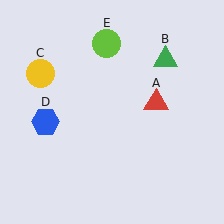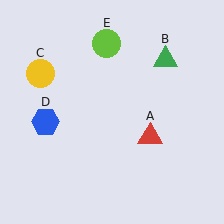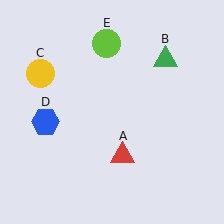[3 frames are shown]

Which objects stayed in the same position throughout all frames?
Green triangle (object B) and yellow circle (object C) and blue hexagon (object D) and lime circle (object E) remained stationary.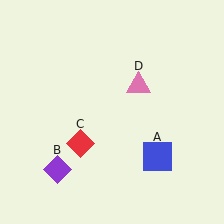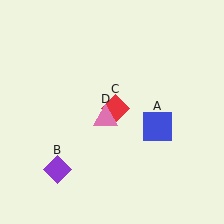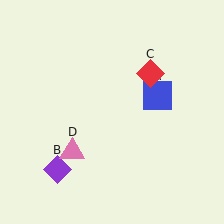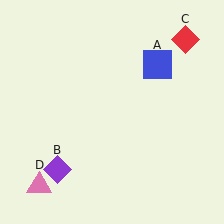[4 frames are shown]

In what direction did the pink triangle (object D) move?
The pink triangle (object D) moved down and to the left.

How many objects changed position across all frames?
3 objects changed position: blue square (object A), red diamond (object C), pink triangle (object D).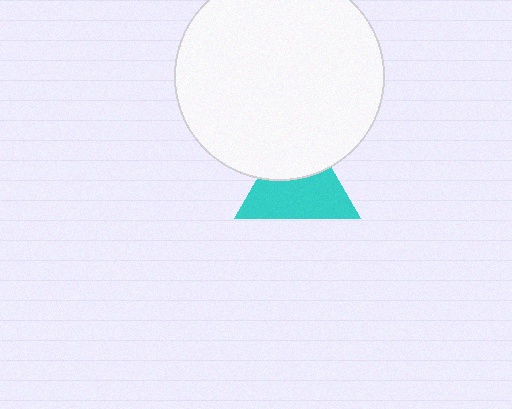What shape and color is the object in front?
The object in front is a white circle.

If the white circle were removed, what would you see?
You would see the complete cyan triangle.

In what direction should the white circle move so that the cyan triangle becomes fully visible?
The white circle should move up. That is the shortest direction to clear the overlap and leave the cyan triangle fully visible.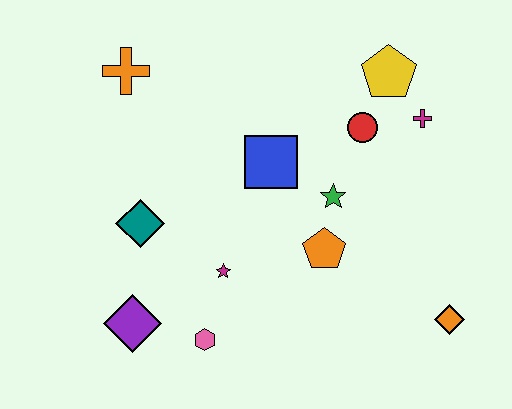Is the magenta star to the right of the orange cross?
Yes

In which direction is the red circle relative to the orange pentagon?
The red circle is above the orange pentagon.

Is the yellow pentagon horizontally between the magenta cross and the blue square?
Yes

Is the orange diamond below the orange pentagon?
Yes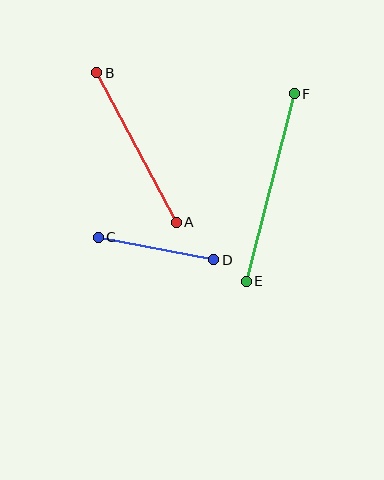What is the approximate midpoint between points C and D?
The midpoint is at approximately (156, 249) pixels.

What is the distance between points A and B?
The distance is approximately 170 pixels.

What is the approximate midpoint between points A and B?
The midpoint is at approximately (137, 147) pixels.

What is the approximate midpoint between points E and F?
The midpoint is at approximately (270, 188) pixels.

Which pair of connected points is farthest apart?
Points E and F are farthest apart.